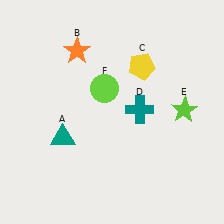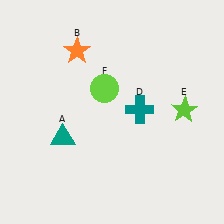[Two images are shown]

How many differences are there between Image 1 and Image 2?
There is 1 difference between the two images.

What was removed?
The yellow pentagon (C) was removed in Image 2.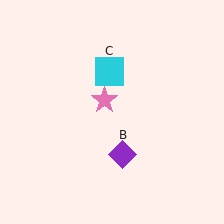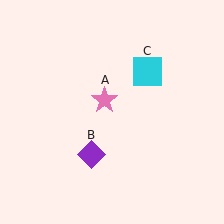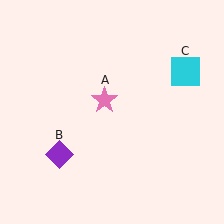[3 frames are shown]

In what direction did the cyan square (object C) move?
The cyan square (object C) moved right.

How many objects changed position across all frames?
2 objects changed position: purple diamond (object B), cyan square (object C).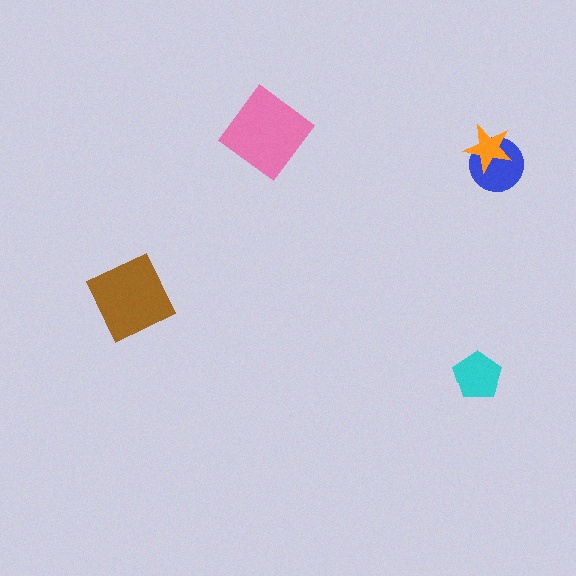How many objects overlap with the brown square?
0 objects overlap with the brown square.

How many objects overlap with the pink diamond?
0 objects overlap with the pink diamond.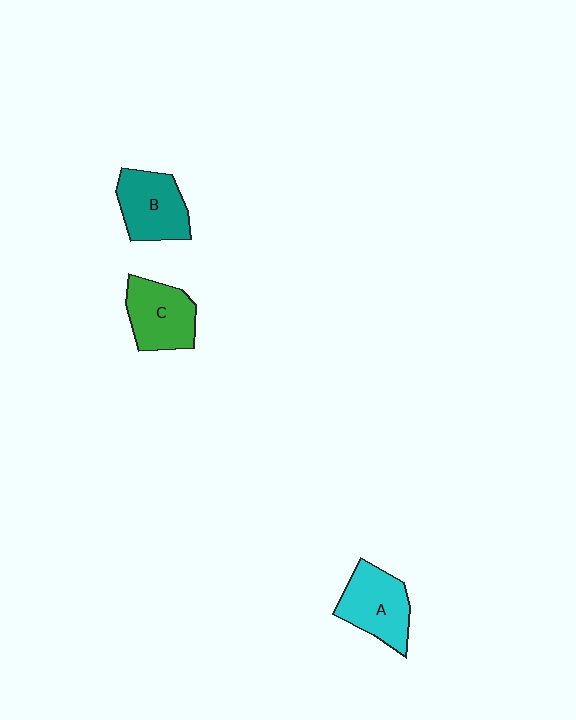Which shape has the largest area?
Shape A (cyan).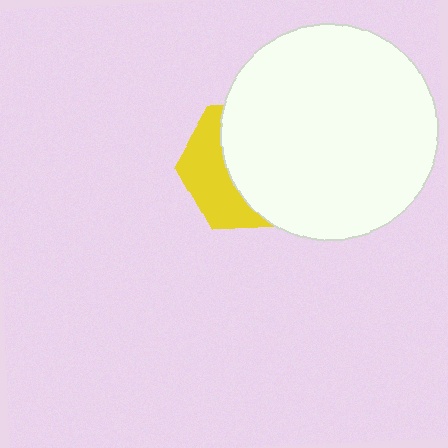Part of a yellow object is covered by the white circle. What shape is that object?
It is a hexagon.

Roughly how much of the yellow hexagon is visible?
A small part of it is visible (roughly 39%).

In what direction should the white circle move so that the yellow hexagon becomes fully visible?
The white circle should move right. That is the shortest direction to clear the overlap and leave the yellow hexagon fully visible.